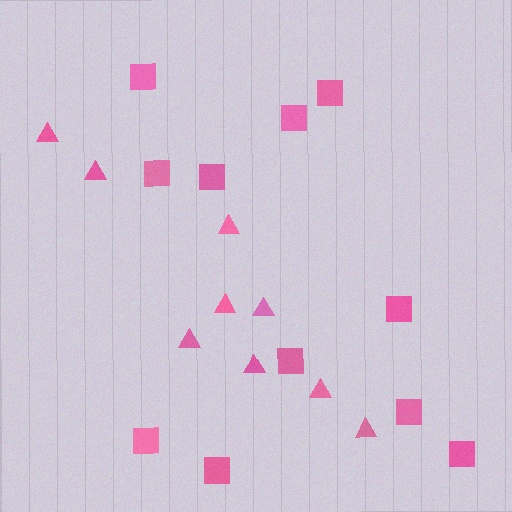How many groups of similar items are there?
There are 2 groups: one group of squares (11) and one group of triangles (9).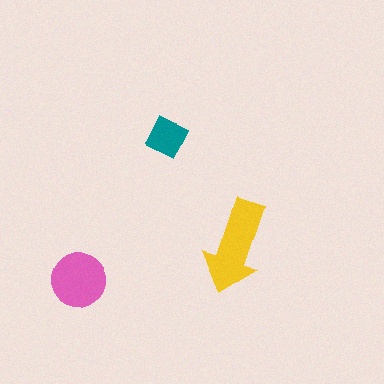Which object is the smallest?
The teal square.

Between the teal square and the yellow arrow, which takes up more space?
The yellow arrow.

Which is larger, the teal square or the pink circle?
The pink circle.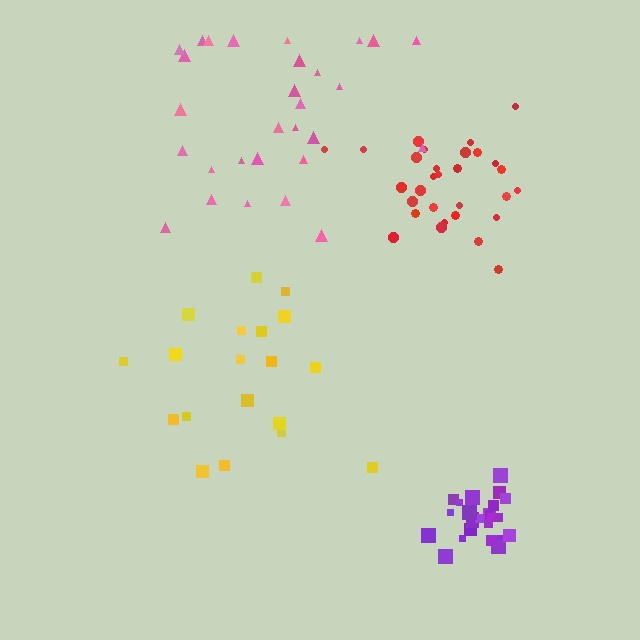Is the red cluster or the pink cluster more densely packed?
Red.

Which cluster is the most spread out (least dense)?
Yellow.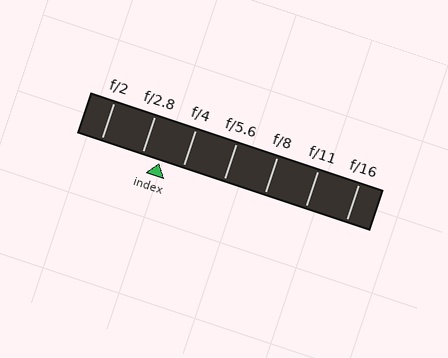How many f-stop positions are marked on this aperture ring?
There are 7 f-stop positions marked.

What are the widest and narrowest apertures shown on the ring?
The widest aperture shown is f/2 and the narrowest is f/16.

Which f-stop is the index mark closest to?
The index mark is closest to f/2.8.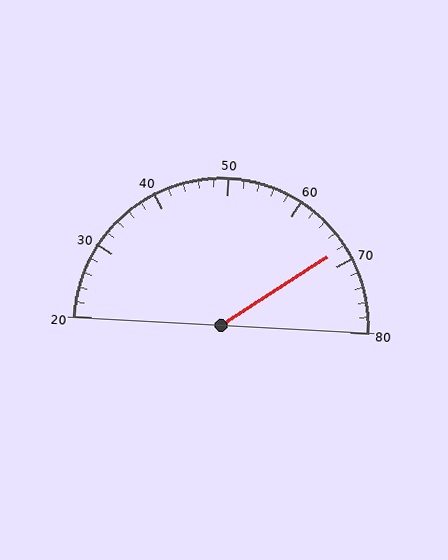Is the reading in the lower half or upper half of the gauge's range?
The reading is in the upper half of the range (20 to 80).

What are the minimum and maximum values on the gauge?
The gauge ranges from 20 to 80.